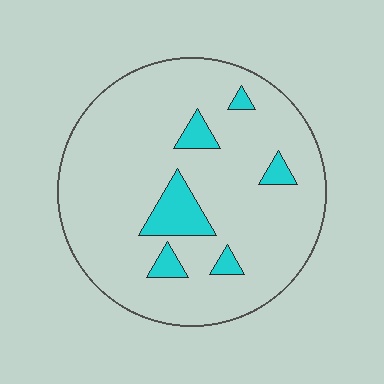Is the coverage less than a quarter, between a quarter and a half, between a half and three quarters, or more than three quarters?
Less than a quarter.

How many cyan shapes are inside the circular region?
6.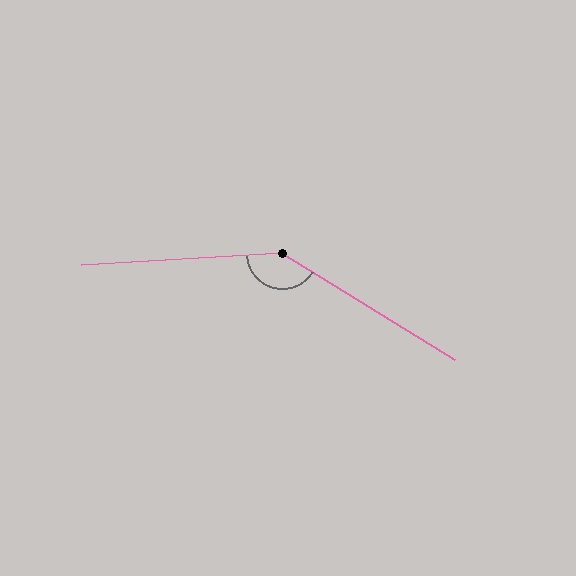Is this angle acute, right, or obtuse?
It is obtuse.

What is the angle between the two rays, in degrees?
Approximately 145 degrees.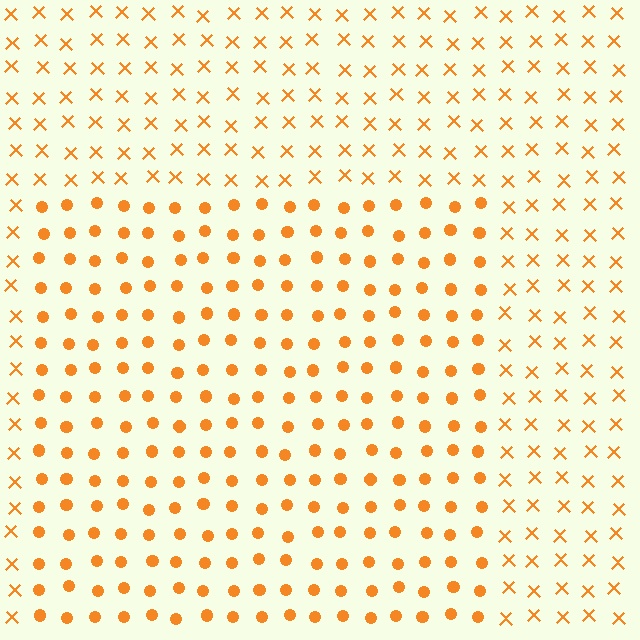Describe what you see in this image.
The image is filled with small orange elements arranged in a uniform grid. A rectangle-shaped region contains circles, while the surrounding area contains X marks. The boundary is defined purely by the change in element shape.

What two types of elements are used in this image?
The image uses circles inside the rectangle region and X marks outside it.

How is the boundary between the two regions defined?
The boundary is defined by a change in element shape: circles inside vs. X marks outside. All elements share the same color and spacing.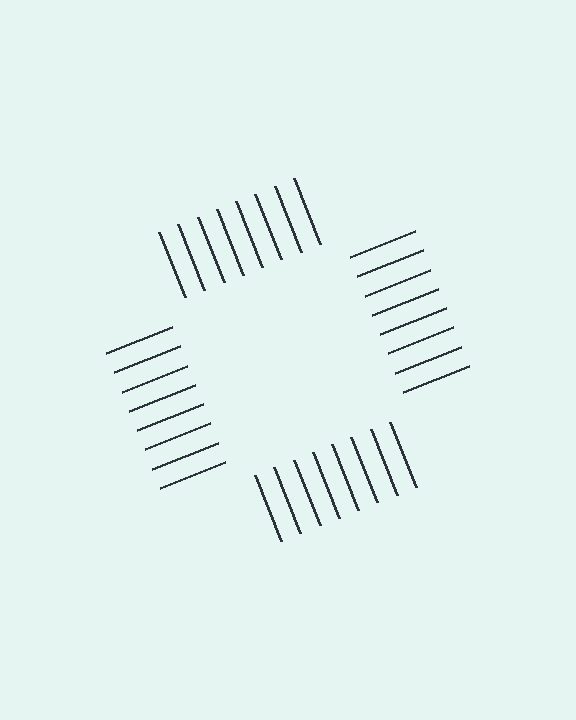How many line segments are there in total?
32 — 8 along each of the 4 edges.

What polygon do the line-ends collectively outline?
An illusory square — the line segments terminate on its edges but no continuous stroke is drawn.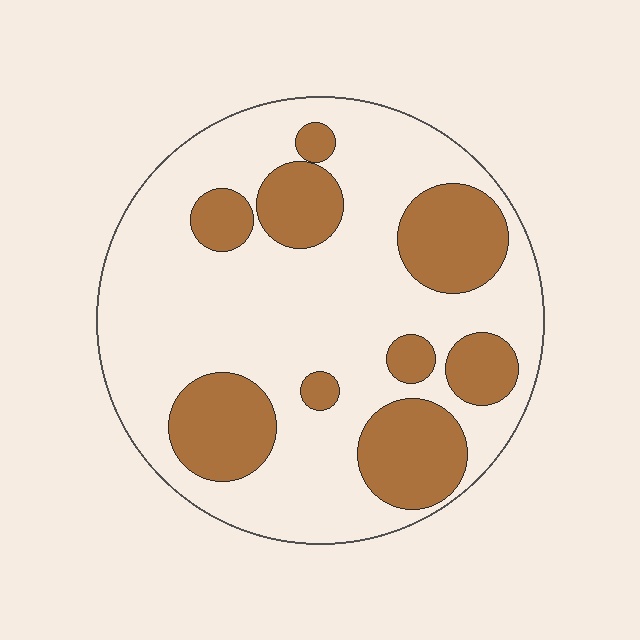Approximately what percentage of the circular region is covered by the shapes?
Approximately 30%.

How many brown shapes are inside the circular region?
9.